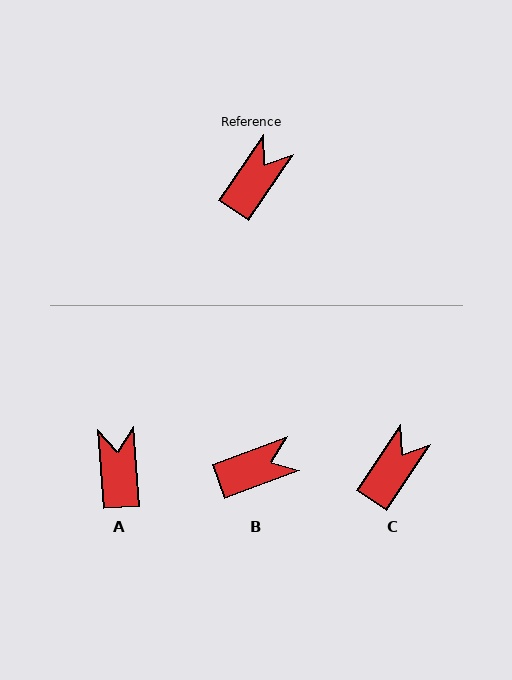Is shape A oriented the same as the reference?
No, it is off by about 38 degrees.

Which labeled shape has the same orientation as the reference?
C.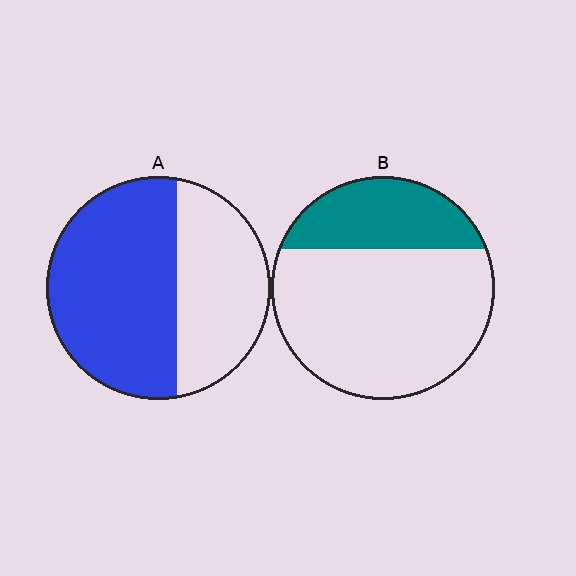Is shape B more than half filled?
No.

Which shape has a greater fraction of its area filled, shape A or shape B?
Shape A.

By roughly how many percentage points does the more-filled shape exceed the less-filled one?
By roughly 30 percentage points (A over B).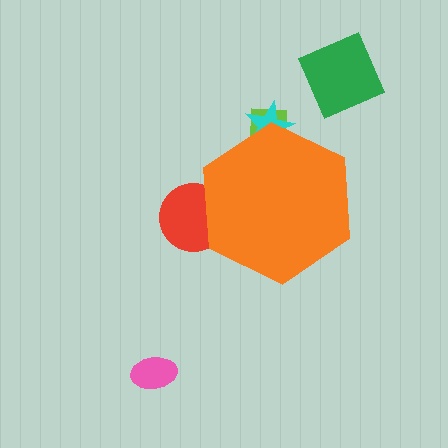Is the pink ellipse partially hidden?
No, the pink ellipse is fully visible.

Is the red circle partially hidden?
Yes, the red circle is partially hidden behind the orange hexagon.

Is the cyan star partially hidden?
Yes, the cyan star is partially hidden behind the orange hexagon.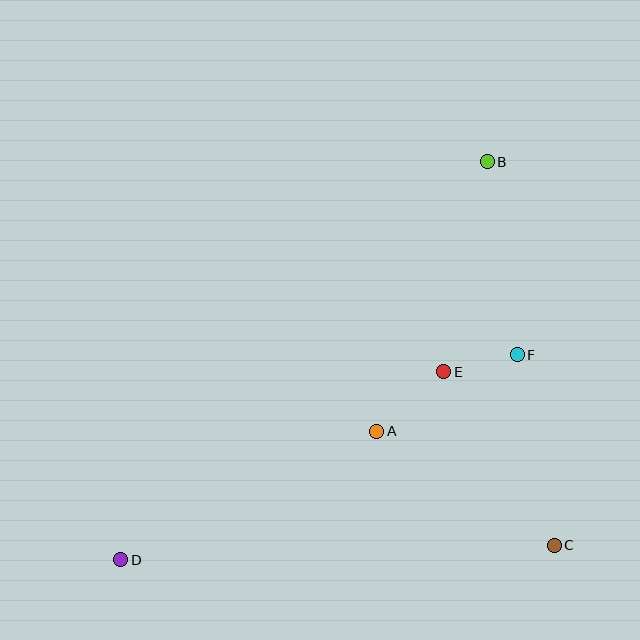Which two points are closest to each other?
Points E and F are closest to each other.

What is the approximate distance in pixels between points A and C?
The distance between A and C is approximately 211 pixels.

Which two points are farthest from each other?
Points B and D are farthest from each other.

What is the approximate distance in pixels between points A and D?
The distance between A and D is approximately 286 pixels.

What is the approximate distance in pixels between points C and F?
The distance between C and F is approximately 194 pixels.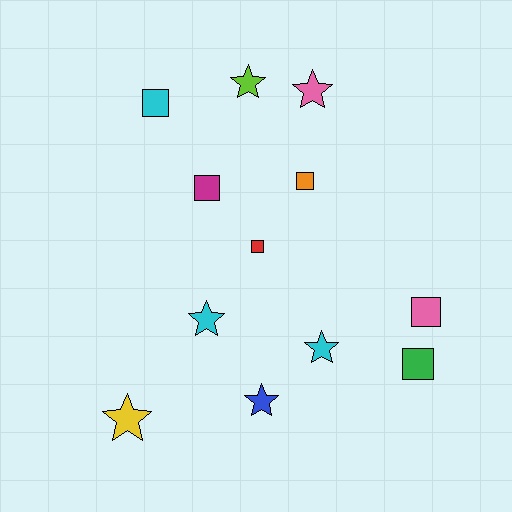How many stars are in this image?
There are 6 stars.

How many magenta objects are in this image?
There is 1 magenta object.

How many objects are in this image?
There are 12 objects.